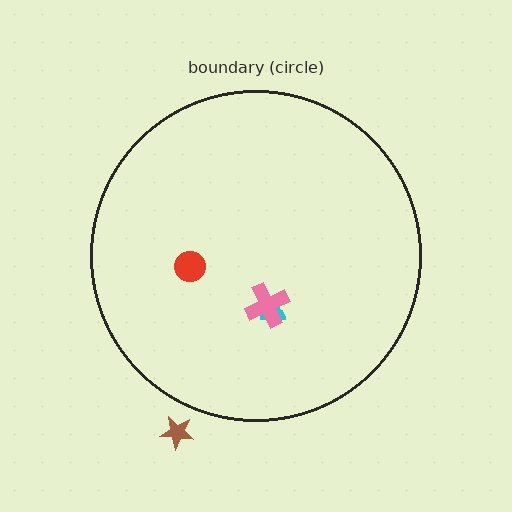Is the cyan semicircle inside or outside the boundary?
Inside.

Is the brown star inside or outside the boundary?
Outside.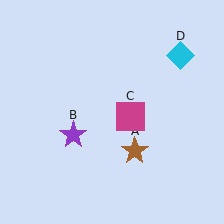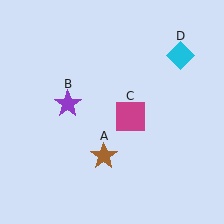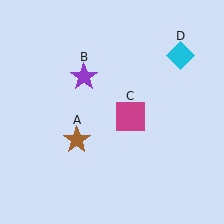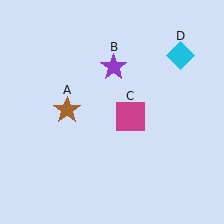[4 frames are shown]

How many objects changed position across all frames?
2 objects changed position: brown star (object A), purple star (object B).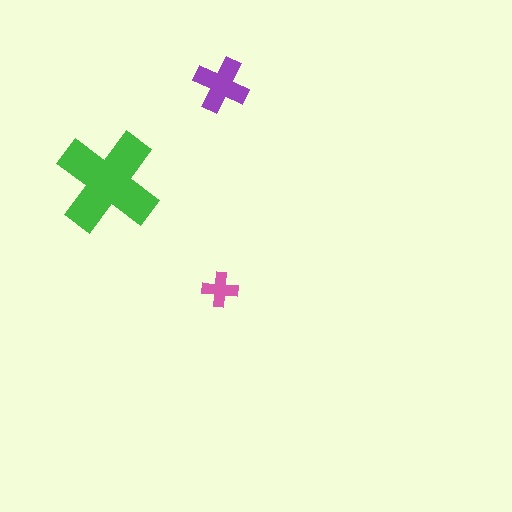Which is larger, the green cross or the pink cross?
The green one.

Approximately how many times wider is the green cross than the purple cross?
About 2 times wider.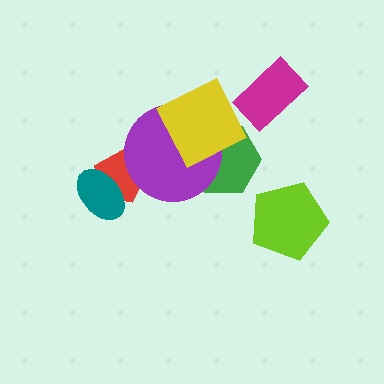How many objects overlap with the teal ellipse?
1 object overlaps with the teal ellipse.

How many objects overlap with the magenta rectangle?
0 objects overlap with the magenta rectangle.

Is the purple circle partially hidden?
Yes, it is partially covered by another shape.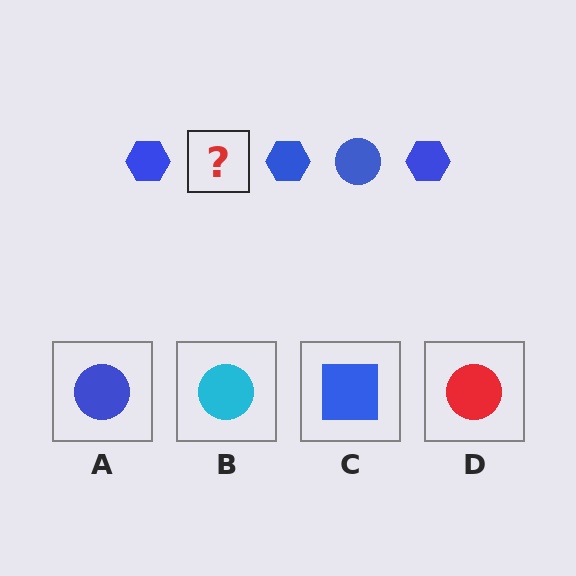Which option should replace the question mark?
Option A.